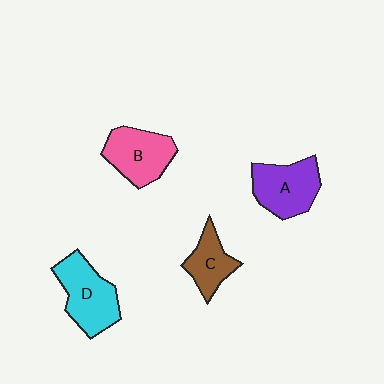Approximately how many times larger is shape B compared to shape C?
Approximately 1.4 times.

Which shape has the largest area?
Shape D (cyan).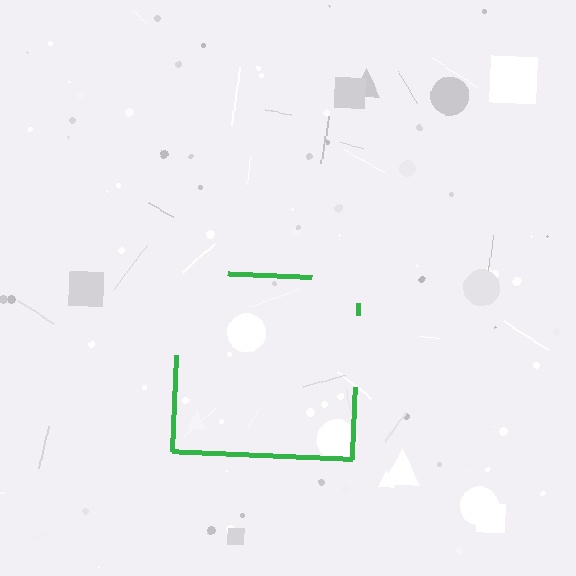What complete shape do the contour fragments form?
The contour fragments form a square.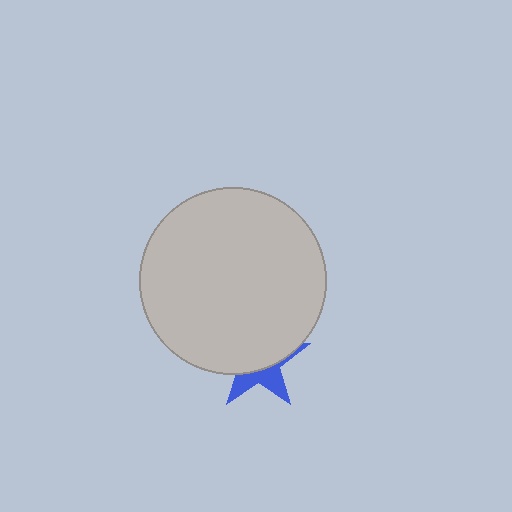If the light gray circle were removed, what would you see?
You would see the complete blue star.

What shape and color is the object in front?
The object in front is a light gray circle.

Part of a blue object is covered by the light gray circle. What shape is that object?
It is a star.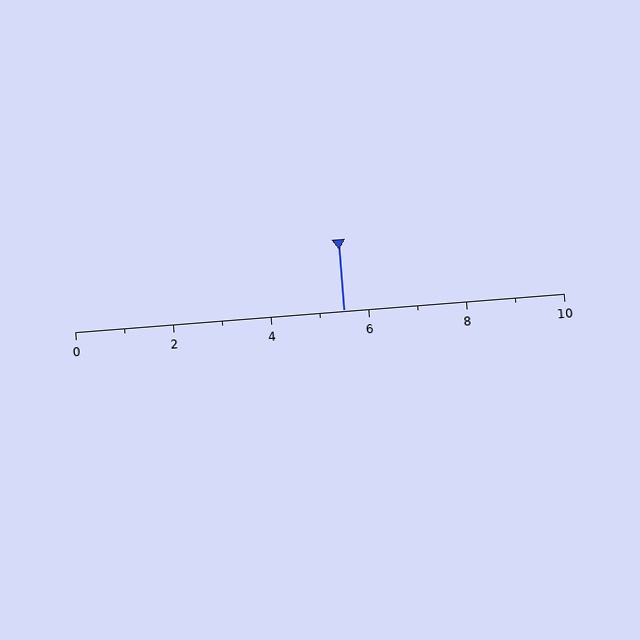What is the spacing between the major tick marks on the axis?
The major ticks are spaced 2 apart.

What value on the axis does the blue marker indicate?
The marker indicates approximately 5.5.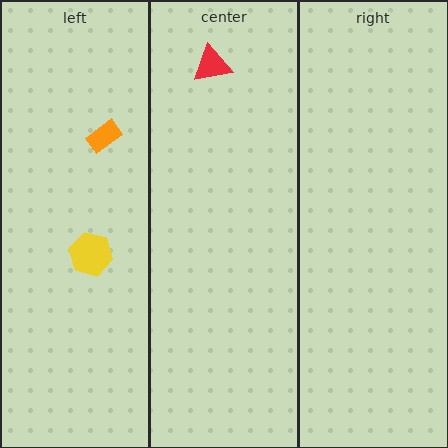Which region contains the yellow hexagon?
The left region.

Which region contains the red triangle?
The center region.